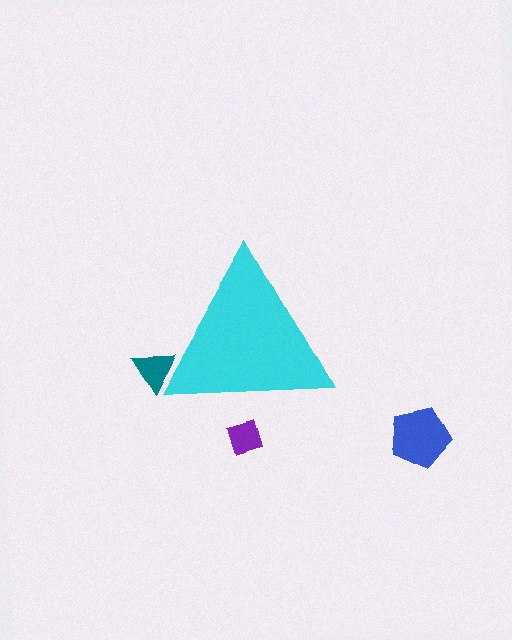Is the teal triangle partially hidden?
Yes, the teal triangle is partially hidden behind the cyan triangle.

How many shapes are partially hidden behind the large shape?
2 shapes are partially hidden.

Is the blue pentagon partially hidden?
No, the blue pentagon is fully visible.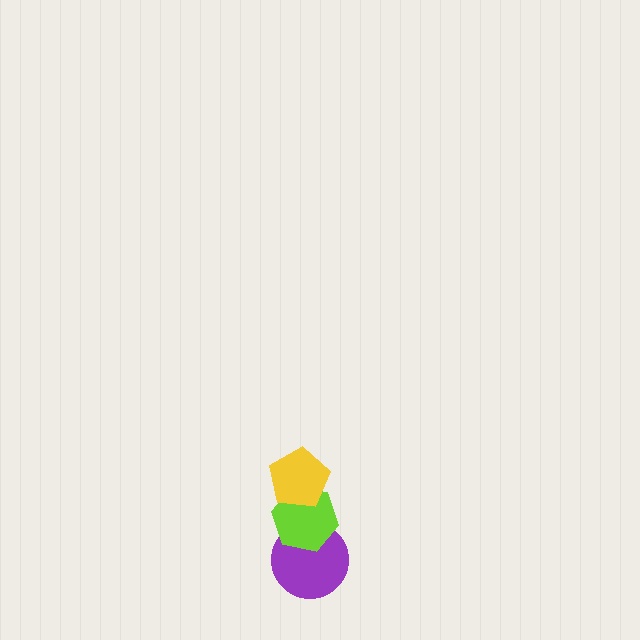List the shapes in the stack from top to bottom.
From top to bottom: the yellow pentagon, the lime hexagon, the purple circle.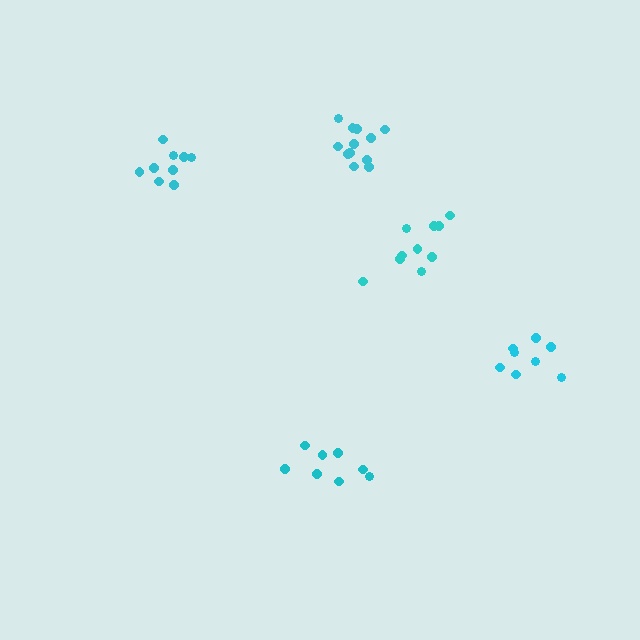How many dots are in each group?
Group 1: 10 dots, Group 2: 8 dots, Group 3: 8 dots, Group 4: 13 dots, Group 5: 9 dots (48 total).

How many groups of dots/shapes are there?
There are 5 groups.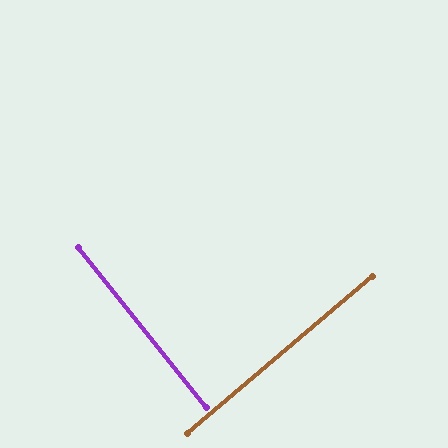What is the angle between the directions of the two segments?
Approximately 88 degrees.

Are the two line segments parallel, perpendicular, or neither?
Perpendicular — they meet at approximately 88°.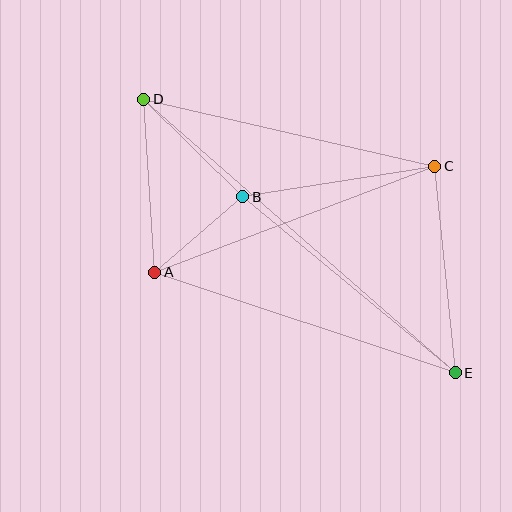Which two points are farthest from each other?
Points D and E are farthest from each other.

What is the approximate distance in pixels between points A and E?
The distance between A and E is approximately 317 pixels.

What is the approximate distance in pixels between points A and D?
The distance between A and D is approximately 173 pixels.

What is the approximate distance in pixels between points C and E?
The distance between C and E is approximately 208 pixels.